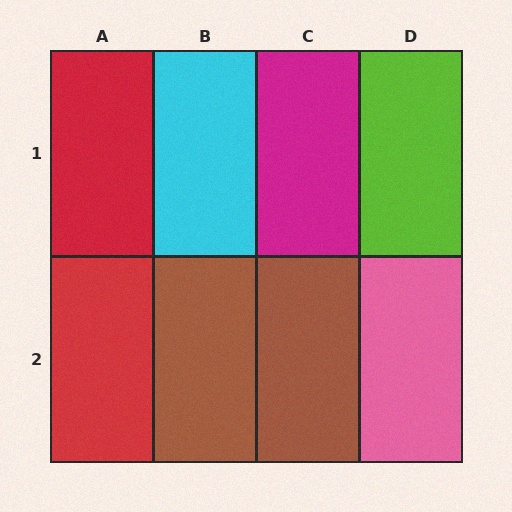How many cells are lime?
1 cell is lime.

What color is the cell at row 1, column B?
Cyan.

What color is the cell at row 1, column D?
Lime.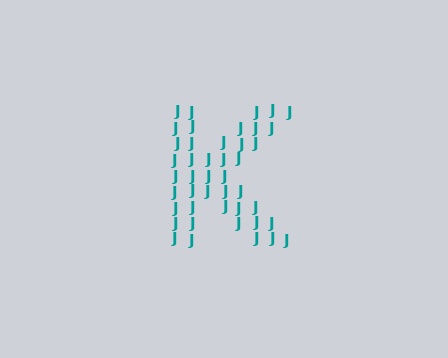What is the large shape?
The large shape is the letter K.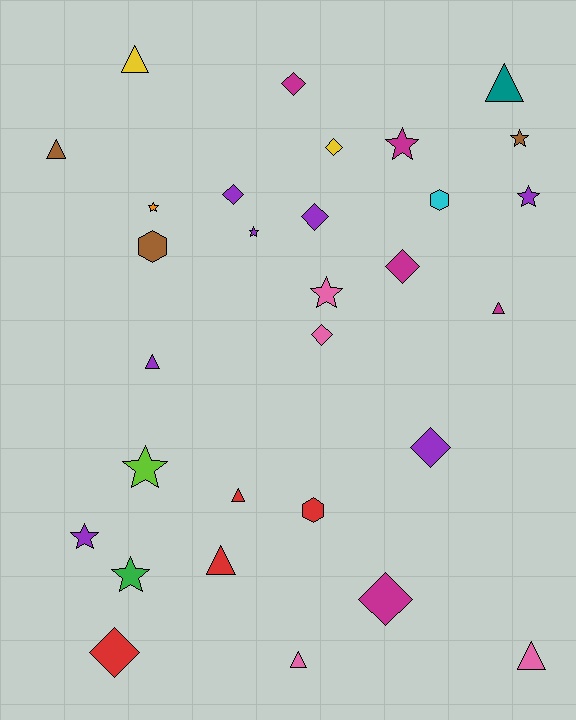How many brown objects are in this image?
There are 3 brown objects.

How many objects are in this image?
There are 30 objects.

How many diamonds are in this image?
There are 9 diamonds.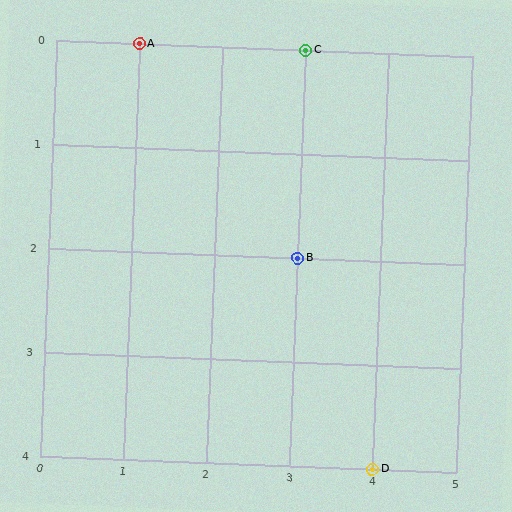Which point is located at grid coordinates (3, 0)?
Point C is at (3, 0).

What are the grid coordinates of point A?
Point A is at grid coordinates (1, 0).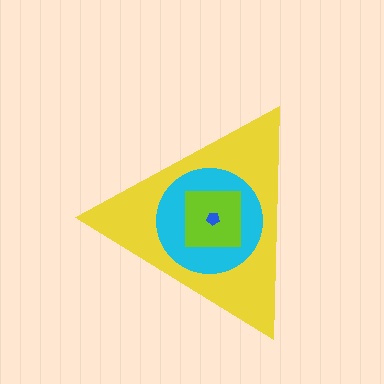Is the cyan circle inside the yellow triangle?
Yes.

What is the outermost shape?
The yellow triangle.